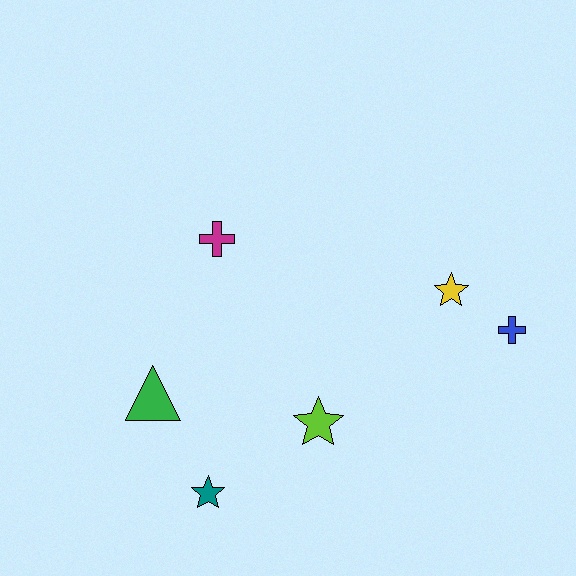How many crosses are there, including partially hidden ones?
There are 2 crosses.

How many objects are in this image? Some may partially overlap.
There are 6 objects.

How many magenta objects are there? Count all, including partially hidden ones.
There is 1 magenta object.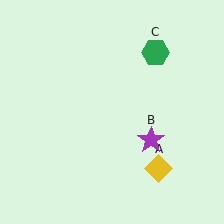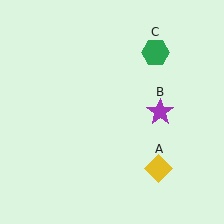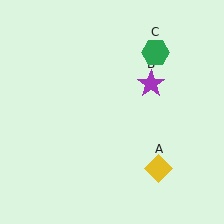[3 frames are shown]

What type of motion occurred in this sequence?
The purple star (object B) rotated counterclockwise around the center of the scene.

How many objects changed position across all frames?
1 object changed position: purple star (object B).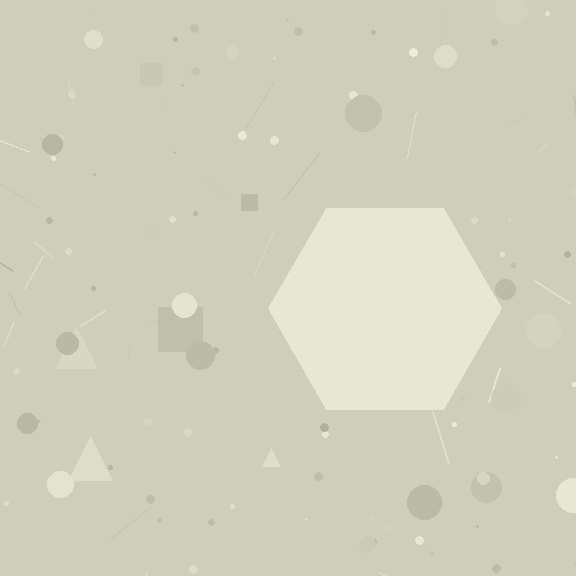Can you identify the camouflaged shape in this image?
The camouflaged shape is a hexagon.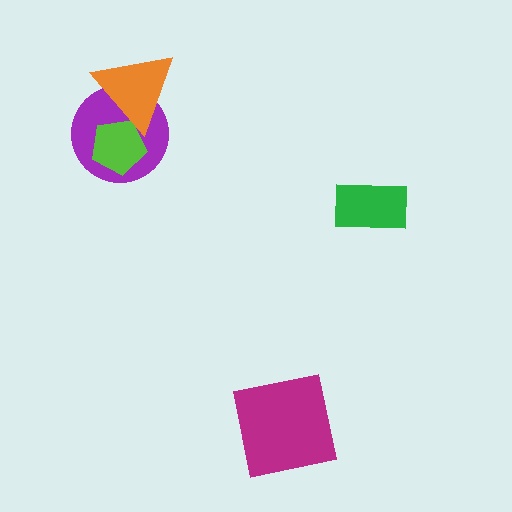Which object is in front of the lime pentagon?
The orange triangle is in front of the lime pentagon.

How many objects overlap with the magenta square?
0 objects overlap with the magenta square.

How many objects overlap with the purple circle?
2 objects overlap with the purple circle.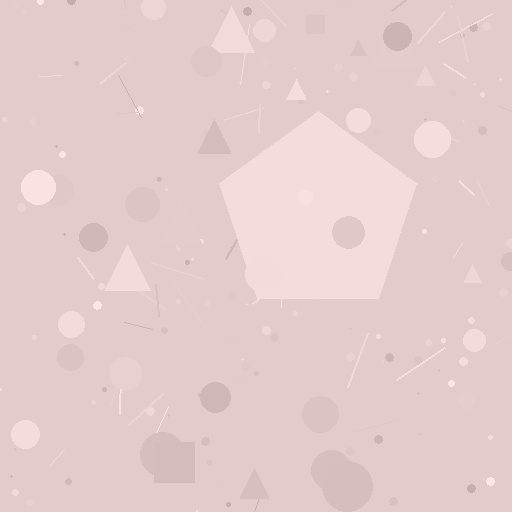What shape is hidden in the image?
A pentagon is hidden in the image.